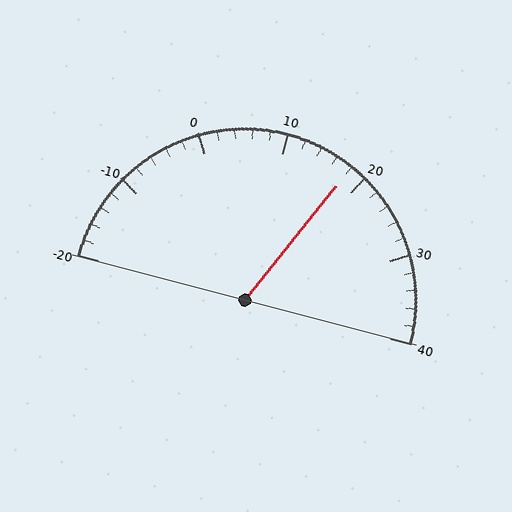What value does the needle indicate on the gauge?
The needle indicates approximately 18.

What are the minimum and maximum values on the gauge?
The gauge ranges from -20 to 40.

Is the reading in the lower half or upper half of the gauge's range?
The reading is in the upper half of the range (-20 to 40).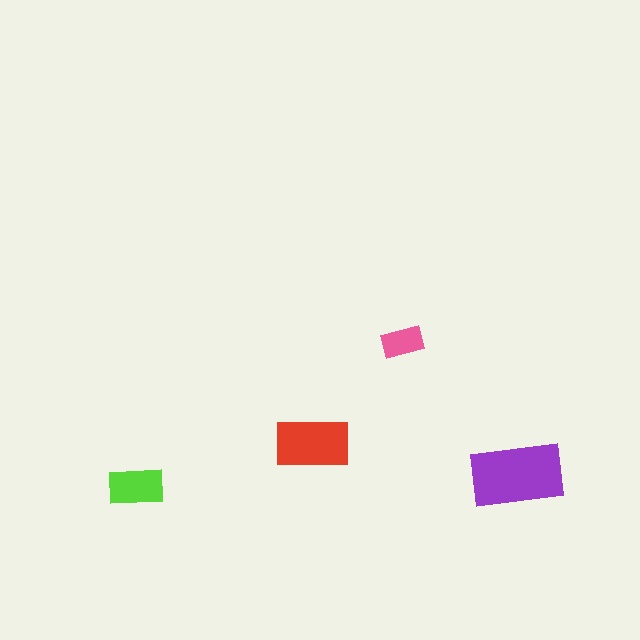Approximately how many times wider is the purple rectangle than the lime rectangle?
About 1.5 times wider.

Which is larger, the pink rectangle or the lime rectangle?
The lime one.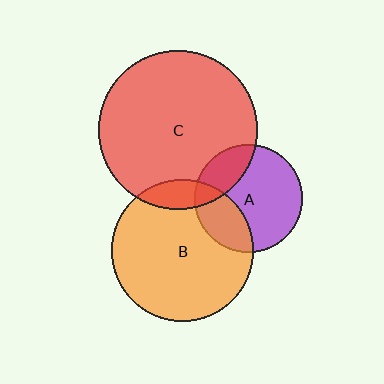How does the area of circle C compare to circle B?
Approximately 1.3 times.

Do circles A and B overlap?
Yes.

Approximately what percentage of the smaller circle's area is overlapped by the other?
Approximately 30%.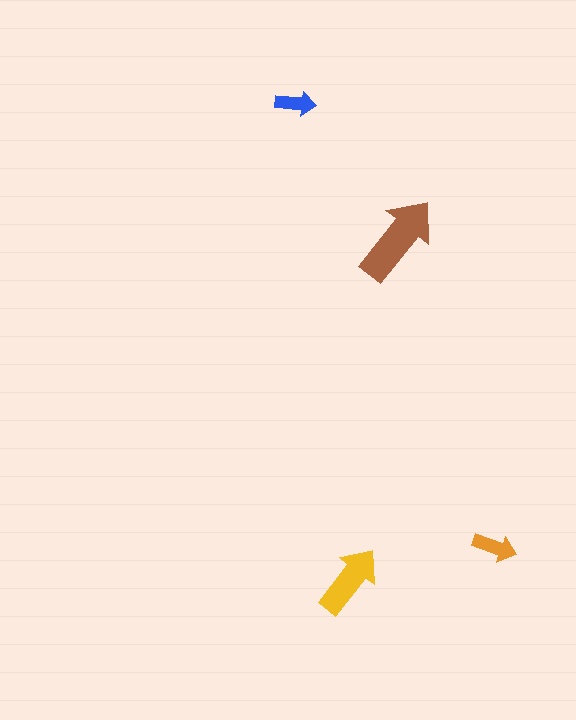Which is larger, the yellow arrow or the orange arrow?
The yellow one.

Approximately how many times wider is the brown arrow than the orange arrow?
About 2 times wider.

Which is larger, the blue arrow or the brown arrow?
The brown one.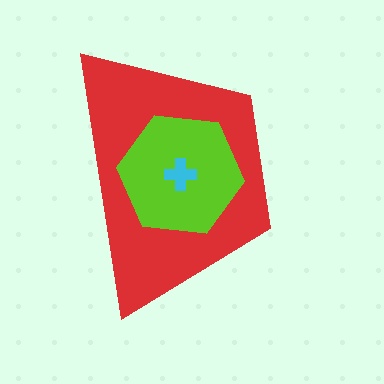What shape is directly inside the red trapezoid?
The lime hexagon.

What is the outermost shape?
The red trapezoid.